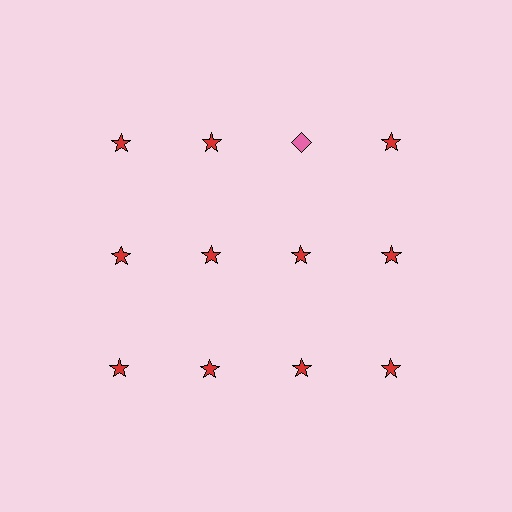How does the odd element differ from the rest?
It differs in both color (pink instead of red) and shape (diamond instead of star).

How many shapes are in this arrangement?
There are 12 shapes arranged in a grid pattern.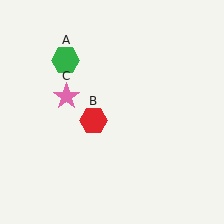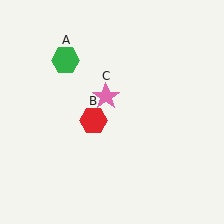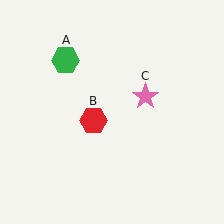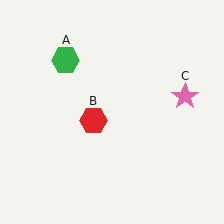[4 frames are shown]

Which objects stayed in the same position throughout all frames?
Green hexagon (object A) and red hexagon (object B) remained stationary.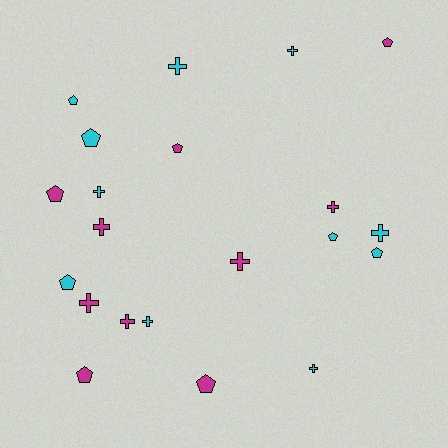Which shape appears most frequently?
Cross, with 11 objects.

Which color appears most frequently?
Cyan, with 11 objects.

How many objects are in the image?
There are 21 objects.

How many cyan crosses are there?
There are 6 cyan crosses.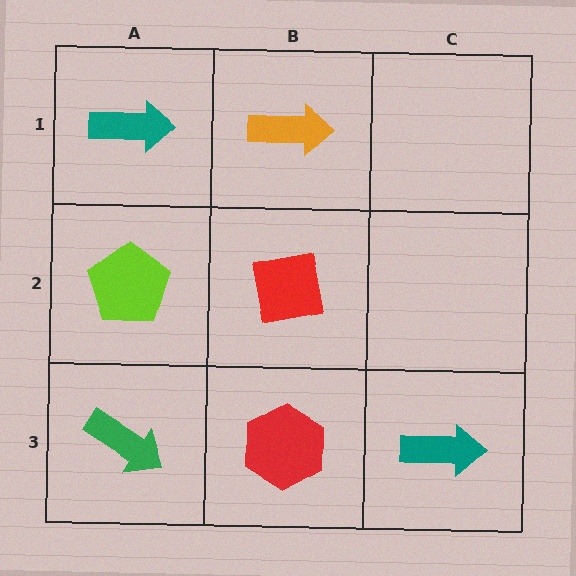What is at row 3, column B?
A red hexagon.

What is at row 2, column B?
A red square.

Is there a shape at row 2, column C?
No, that cell is empty.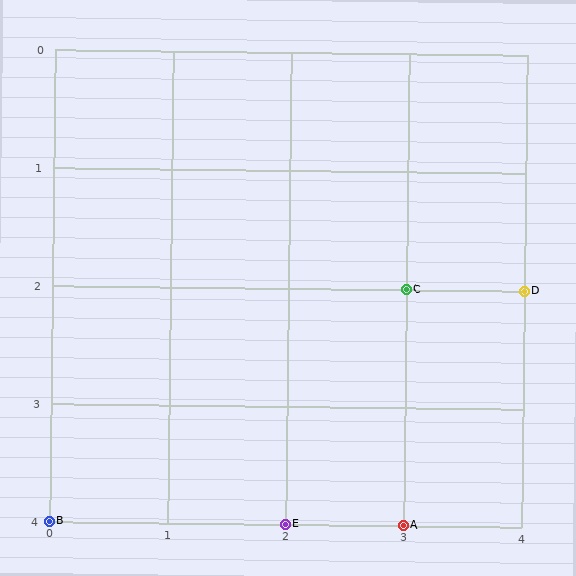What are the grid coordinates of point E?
Point E is at grid coordinates (2, 4).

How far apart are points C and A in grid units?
Points C and A are 2 rows apart.